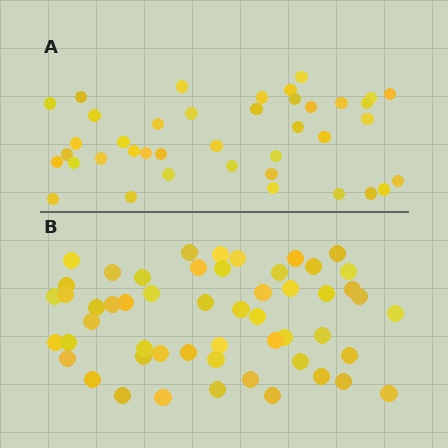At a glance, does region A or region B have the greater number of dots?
Region B (the bottom region) has more dots.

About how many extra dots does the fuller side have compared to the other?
Region B has approximately 15 more dots than region A.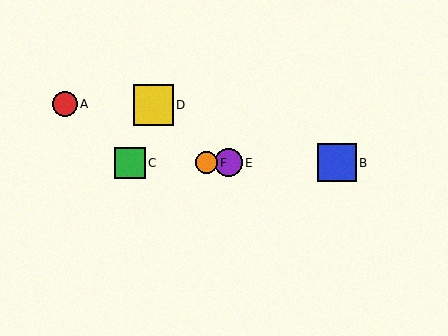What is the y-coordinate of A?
Object A is at y≈104.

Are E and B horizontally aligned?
Yes, both are at y≈163.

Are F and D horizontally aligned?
No, F is at y≈163 and D is at y≈105.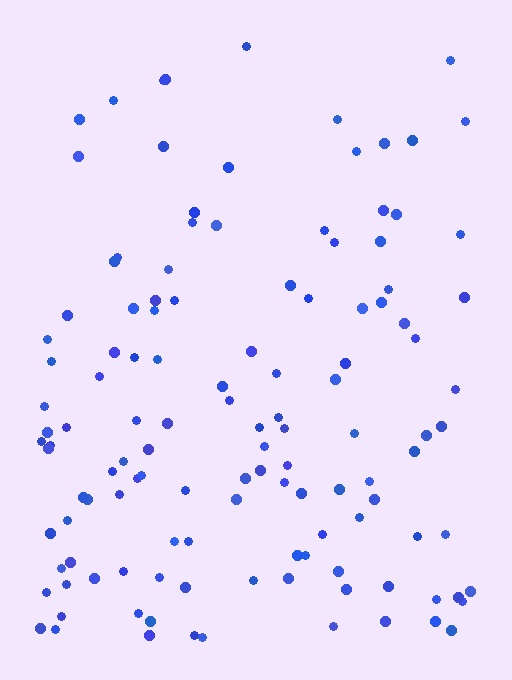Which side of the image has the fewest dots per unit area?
The top.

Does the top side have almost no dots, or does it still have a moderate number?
Still a moderate number, just noticeably fewer than the bottom.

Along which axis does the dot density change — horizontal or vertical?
Vertical.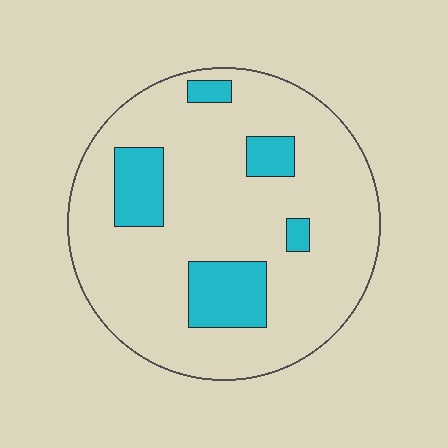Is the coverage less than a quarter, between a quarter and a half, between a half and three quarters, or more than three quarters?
Less than a quarter.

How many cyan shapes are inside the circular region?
5.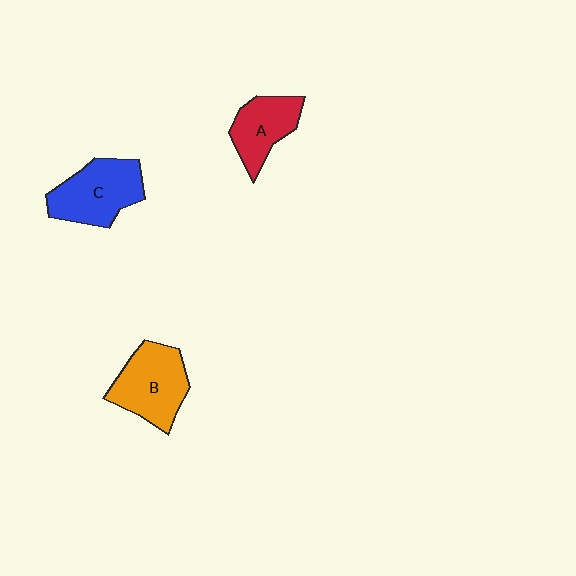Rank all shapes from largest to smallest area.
From largest to smallest: B (orange), C (blue), A (red).